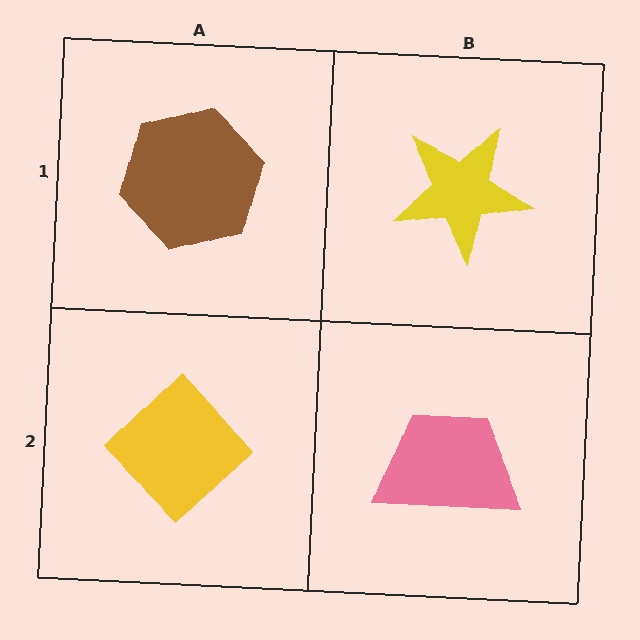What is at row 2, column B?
A pink trapezoid.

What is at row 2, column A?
A yellow diamond.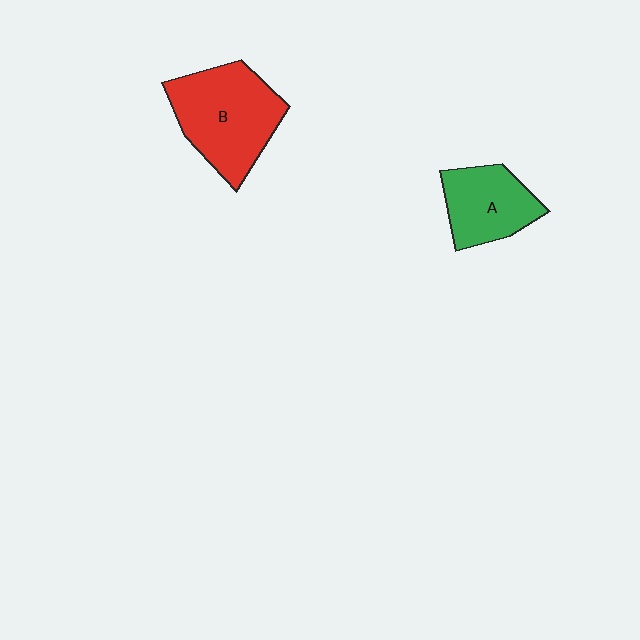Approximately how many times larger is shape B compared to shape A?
Approximately 1.5 times.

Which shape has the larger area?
Shape B (red).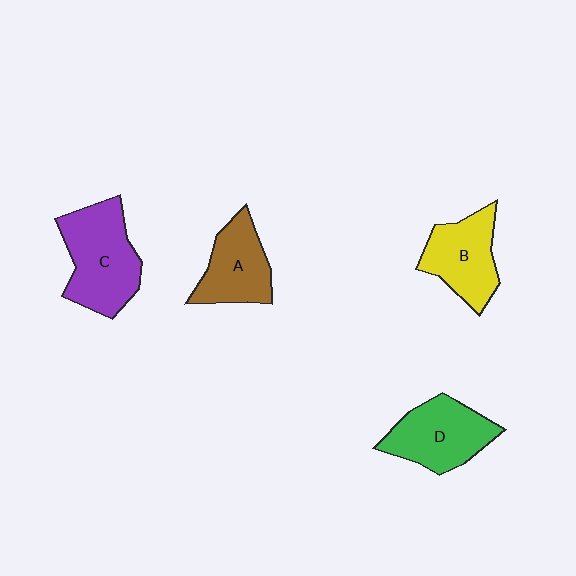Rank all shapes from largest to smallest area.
From largest to smallest: C (purple), D (green), B (yellow), A (brown).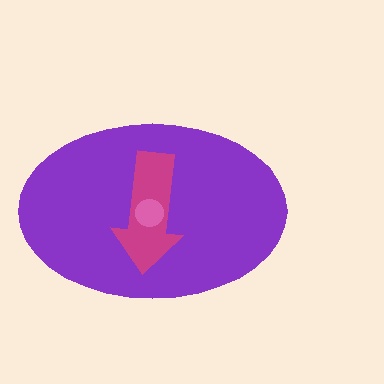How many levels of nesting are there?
3.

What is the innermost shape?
The pink circle.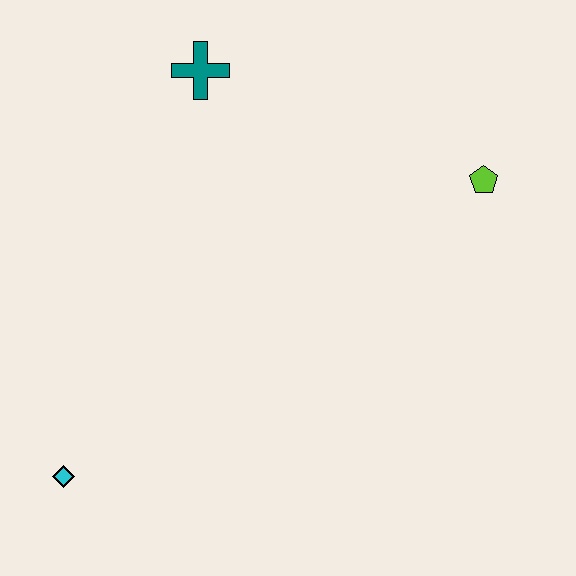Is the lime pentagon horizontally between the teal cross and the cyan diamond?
No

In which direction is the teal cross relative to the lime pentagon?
The teal cross is to the left of the lime pentagon.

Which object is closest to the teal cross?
The lime pentagon is closest to the teal cross.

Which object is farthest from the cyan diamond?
The lime pentagon is farthest from the cyan diamond.